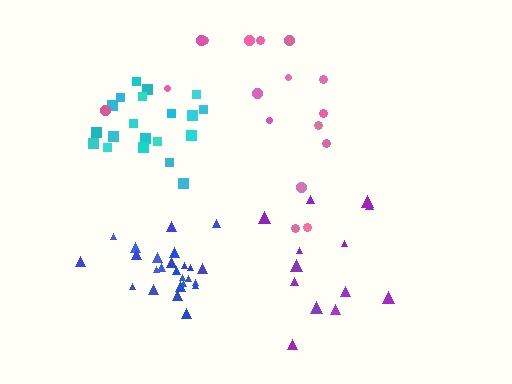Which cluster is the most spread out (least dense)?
Pink.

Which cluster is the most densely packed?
Blue.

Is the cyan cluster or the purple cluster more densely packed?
Cyan.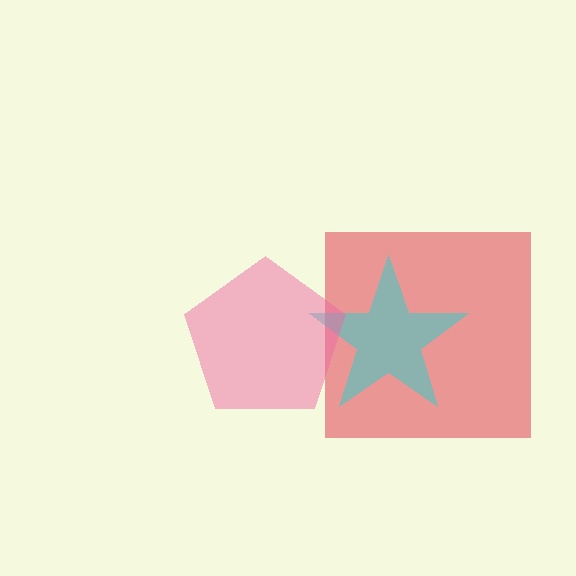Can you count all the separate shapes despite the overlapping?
Yes, there are 3 separate shapes.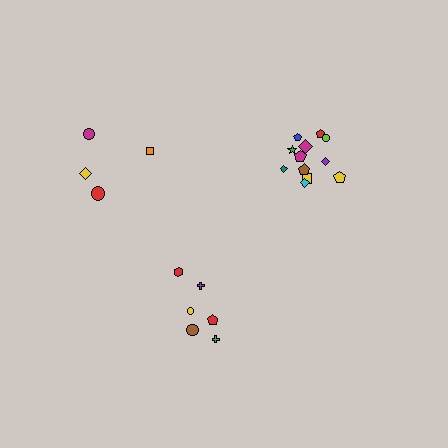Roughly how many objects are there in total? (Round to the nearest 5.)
Roughly 20 objects in total.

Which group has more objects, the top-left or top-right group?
The top-right group.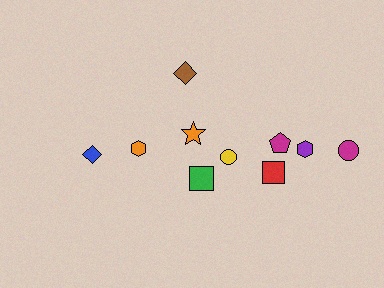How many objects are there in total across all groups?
There are 10 objects.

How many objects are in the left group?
There are 4 objects.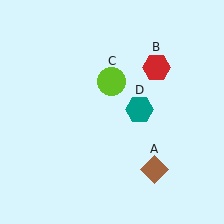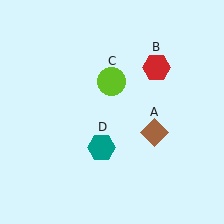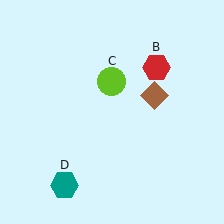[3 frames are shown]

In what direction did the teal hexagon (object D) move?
The teal hexagon (object D) moved down and to the left.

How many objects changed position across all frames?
2 objects changed position: brown diamond (object A), teal hexagon (object D).